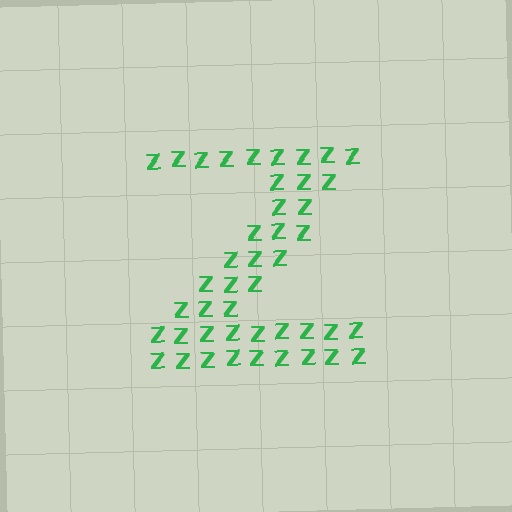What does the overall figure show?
The overall figure shows the letter Z.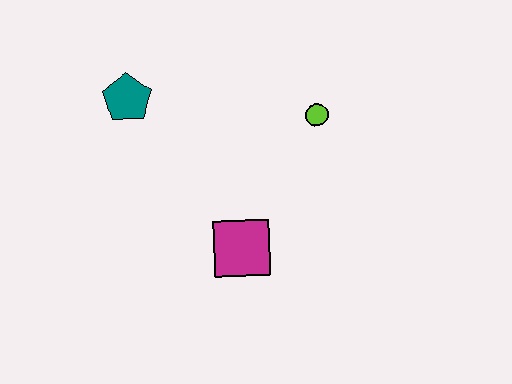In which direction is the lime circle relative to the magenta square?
The lime circle is above the magenta square.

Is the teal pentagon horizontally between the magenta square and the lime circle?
No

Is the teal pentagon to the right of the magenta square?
No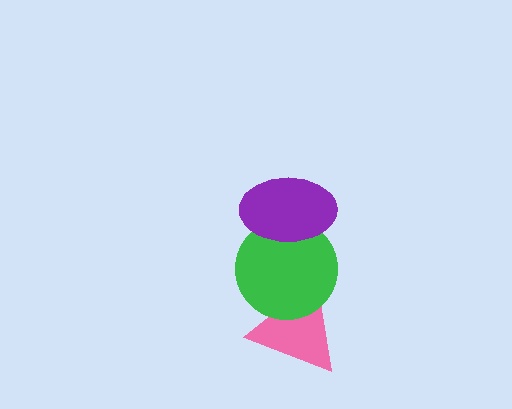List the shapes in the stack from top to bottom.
From top to bottom: the purple ellipse, the green circle, the pink triangle.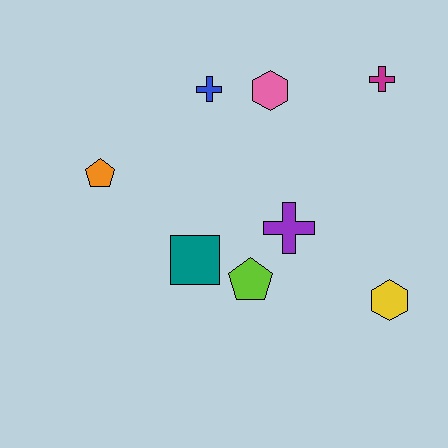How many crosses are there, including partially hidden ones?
There are 3 crosses.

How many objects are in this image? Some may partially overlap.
There are 8 objects.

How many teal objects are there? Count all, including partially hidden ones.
There is 1 teal object.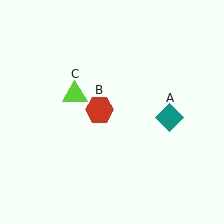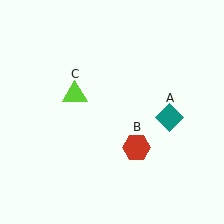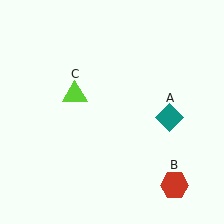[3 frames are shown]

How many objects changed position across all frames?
1 object changed position: red hexagon (object B).